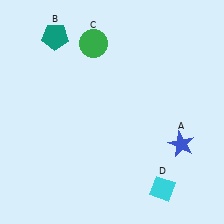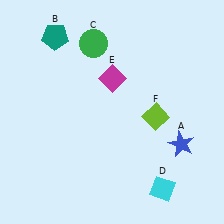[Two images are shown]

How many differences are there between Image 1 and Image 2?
There are 2 differences between the two images.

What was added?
A magenta diamond (E), a lime diamond (F) were added in Image 2.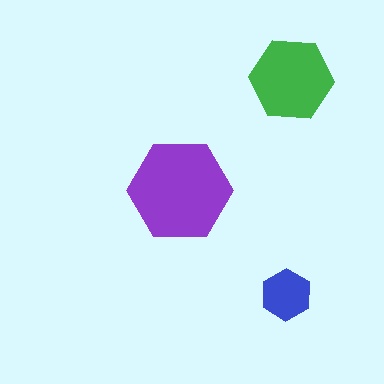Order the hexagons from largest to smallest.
the purple one, the green one, the blue one.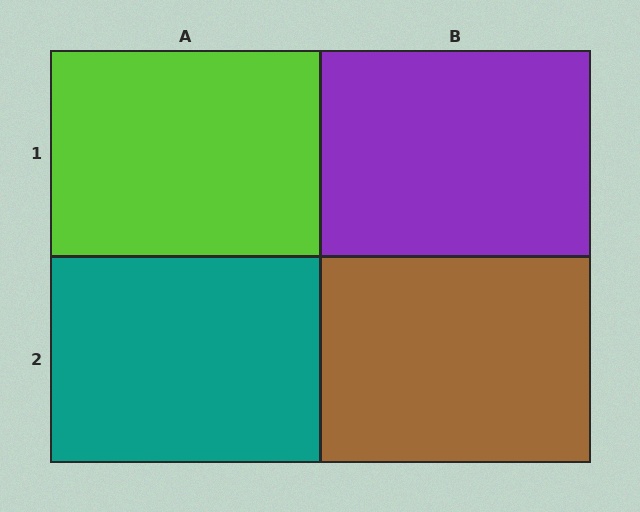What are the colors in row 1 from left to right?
Lime, purple.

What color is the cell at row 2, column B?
Brown.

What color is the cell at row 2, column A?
Teal.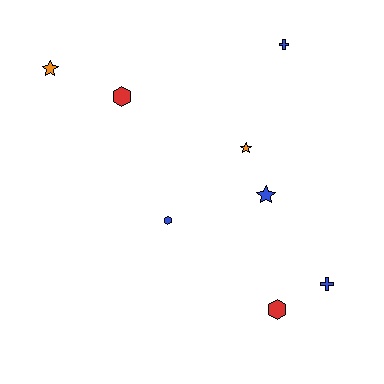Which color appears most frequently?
Blue, with 4 objects.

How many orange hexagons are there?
There are no orange hexagons.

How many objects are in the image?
There are 8 objects.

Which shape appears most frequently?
Hexagon, with 3 objects.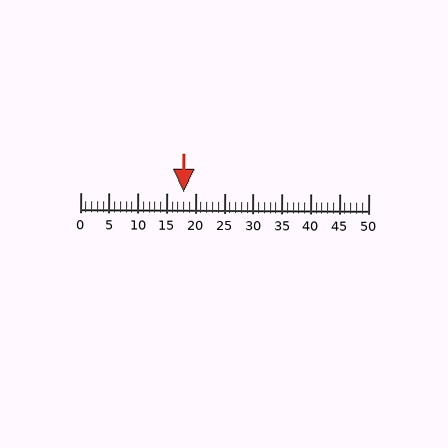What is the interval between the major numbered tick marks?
The major tick marks are spaced 5 units apart.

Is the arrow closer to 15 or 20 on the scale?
The arrow is closer to 20.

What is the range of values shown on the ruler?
The ruler shows values from 0 to 50.